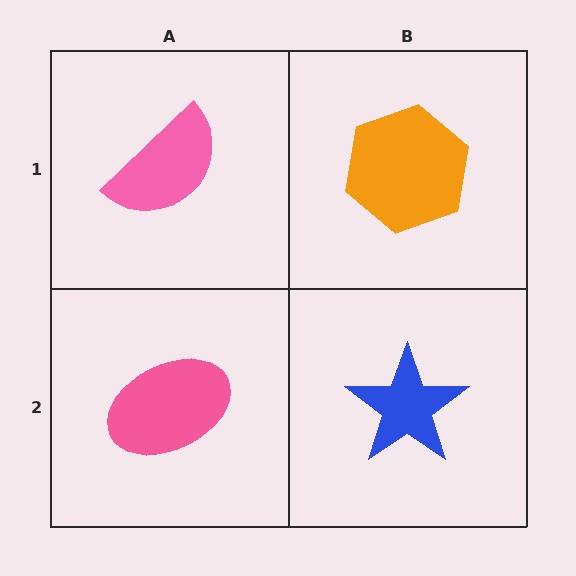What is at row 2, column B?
A blue star.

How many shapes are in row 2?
2 shapes.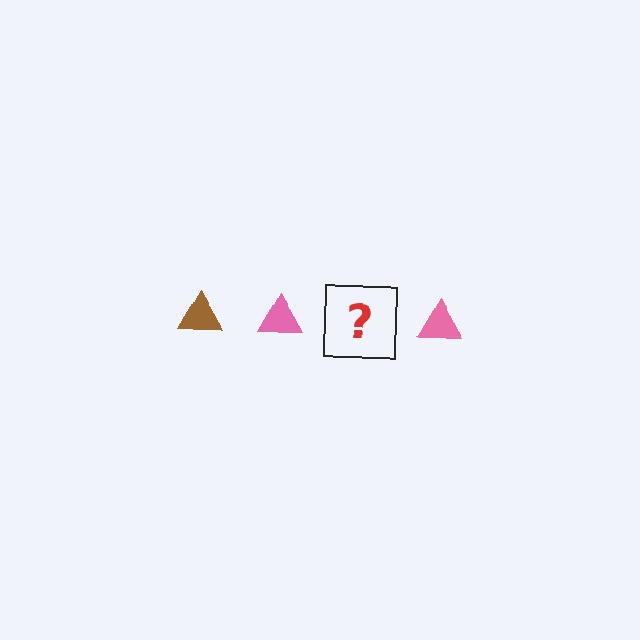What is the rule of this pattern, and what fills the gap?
The rule is that the pattern cycles through brown, pink triangles. The gap should be filled with a brown triangle.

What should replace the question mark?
The question mark should be replaced with a brown triangle.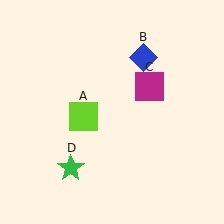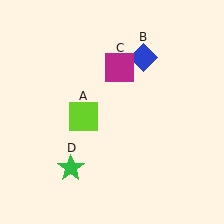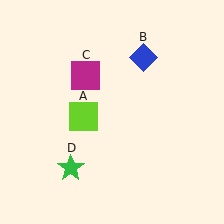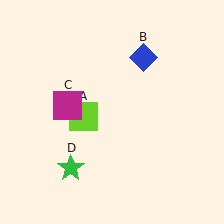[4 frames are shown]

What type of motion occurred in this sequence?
The magenta square (object C) rotated counterclockwise around the center of the scene.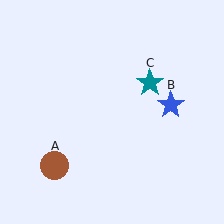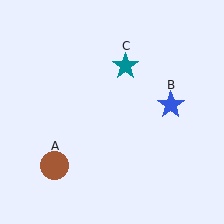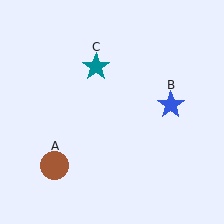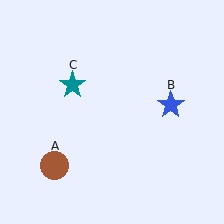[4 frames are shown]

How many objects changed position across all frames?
1 object changed position: teal star (object C).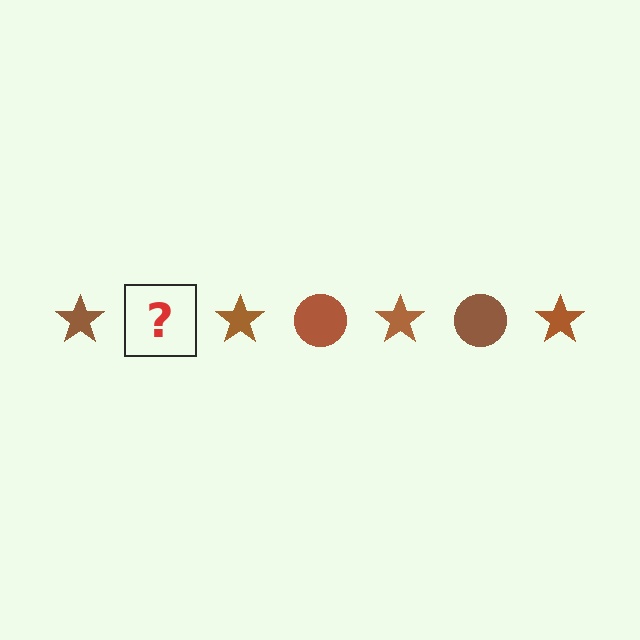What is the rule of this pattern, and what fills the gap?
The rule is that the pattern cycles through star, circle shapes in brown. The gap should be filled with a brown circle.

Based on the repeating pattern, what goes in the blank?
The blank should be a brown circle.